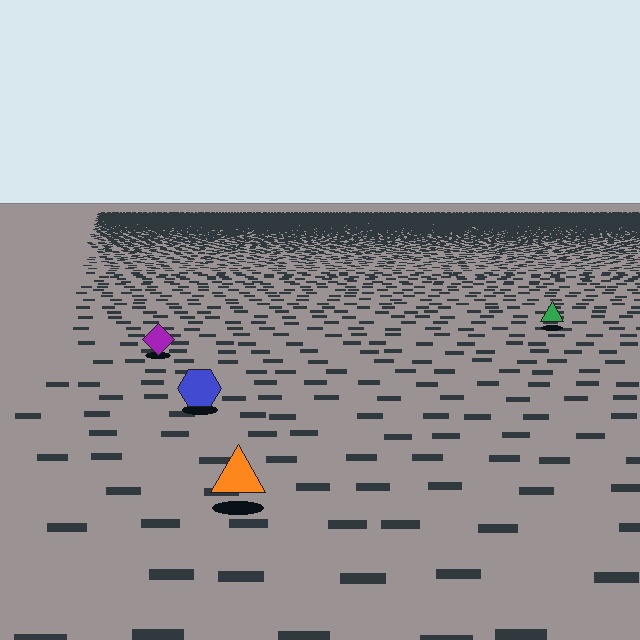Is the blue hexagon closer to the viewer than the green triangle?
Yes. The blue hexagon is closer — you can tell from the texture gradient: the ground texture is coarser near it.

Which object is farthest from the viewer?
The green triangle is farthest from the viewer. It appears smaller and the ground texture around it is denser.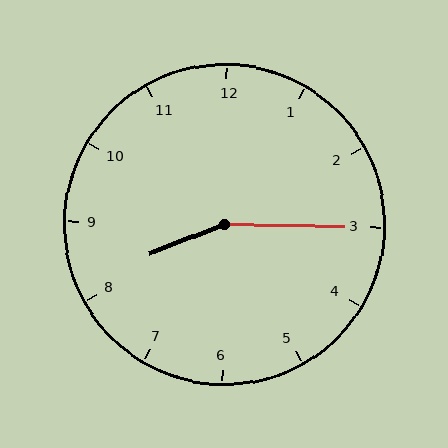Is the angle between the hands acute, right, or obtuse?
It is obtuse.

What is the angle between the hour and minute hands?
Approximately 158 degrees.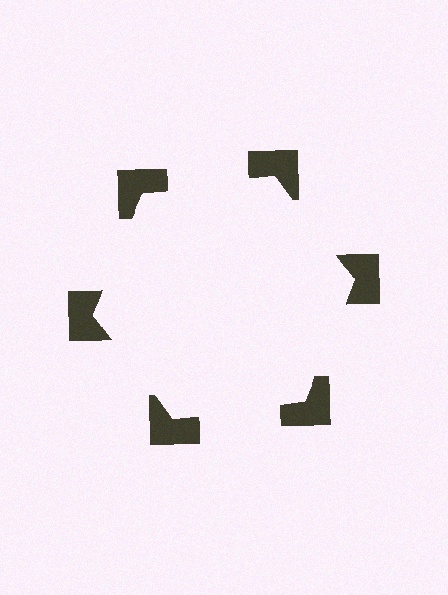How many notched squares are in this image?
There are 6 — one at each vertex of the illusory hexagon.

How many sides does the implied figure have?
6 sides.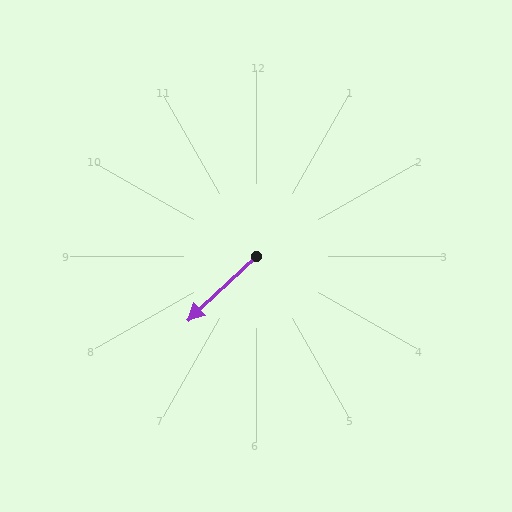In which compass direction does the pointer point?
Southwest.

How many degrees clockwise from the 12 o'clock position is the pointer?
Approximately 227 degrees.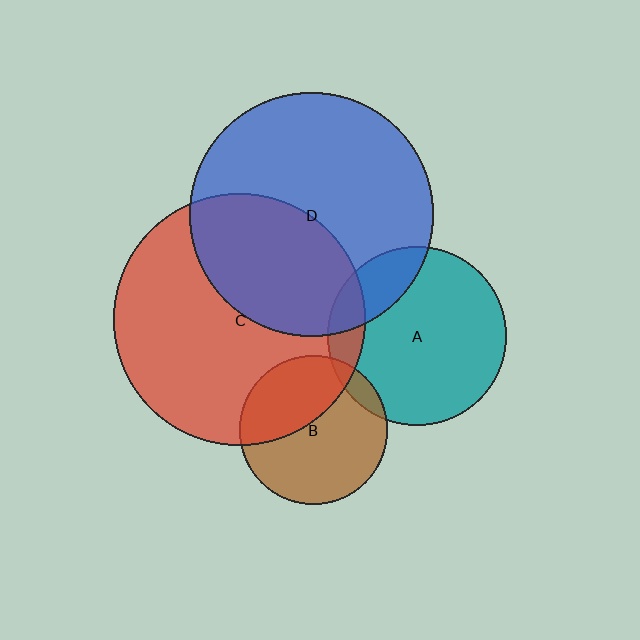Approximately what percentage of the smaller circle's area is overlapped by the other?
Approximately 10%.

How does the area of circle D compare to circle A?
Approximately 1.9 times.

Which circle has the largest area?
Circle C (red).